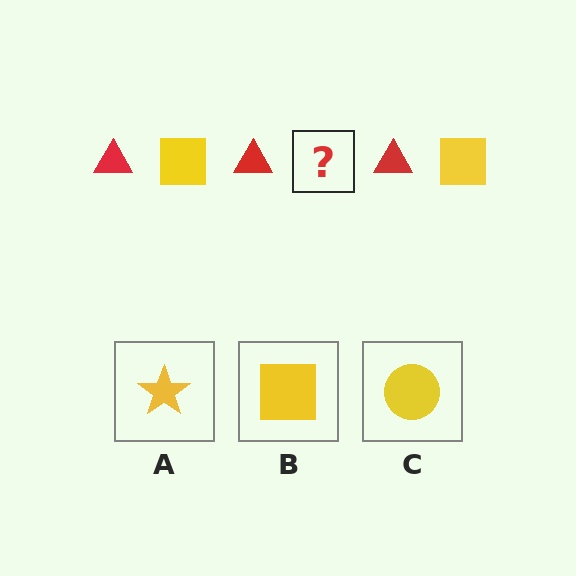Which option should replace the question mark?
Option B.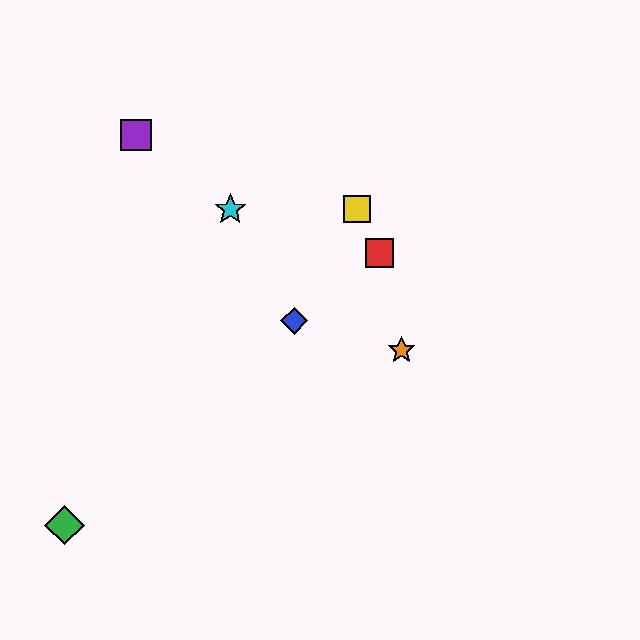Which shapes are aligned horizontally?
The yellow square, the cyan star are aligned horizontally.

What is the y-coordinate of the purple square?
The purple square is at y≈135.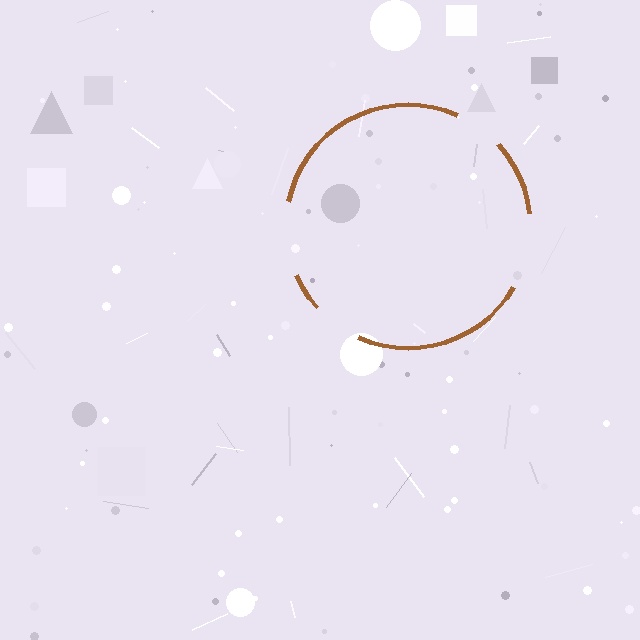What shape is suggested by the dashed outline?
The dashed outline suggests a circle.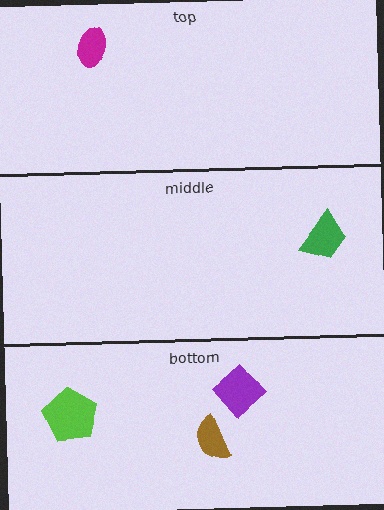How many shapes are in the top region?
1.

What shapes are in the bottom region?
The purple diamond, the lime pentagon, the brown semicircle.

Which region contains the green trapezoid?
The middle region.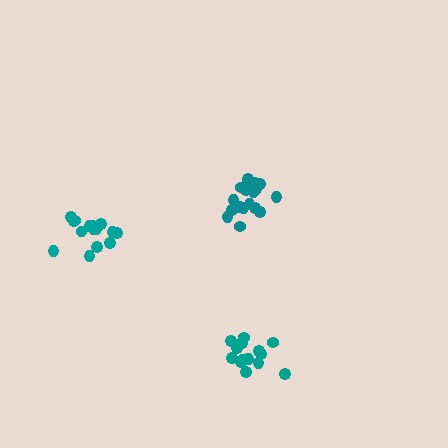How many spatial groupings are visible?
There are 3 spatial groupings.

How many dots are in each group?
Group 1: 15 dots, Group 2: 20 dots, Group 3: 14 dots (49 total).